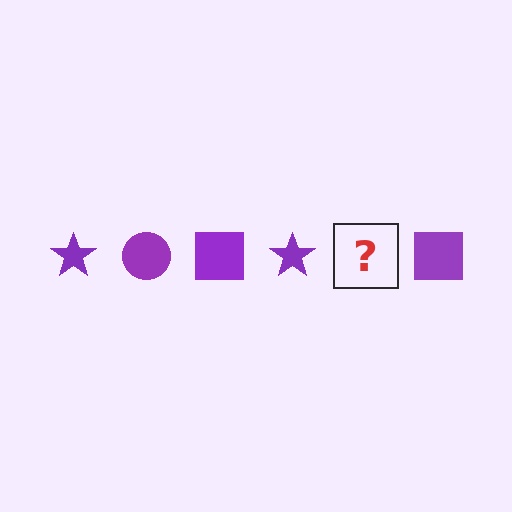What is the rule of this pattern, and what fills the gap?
The rule is that the pattern cycles through star, circle, square shapes in purple. The gap should be filled with a purple circle.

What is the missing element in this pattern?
The missing element is a purple circle.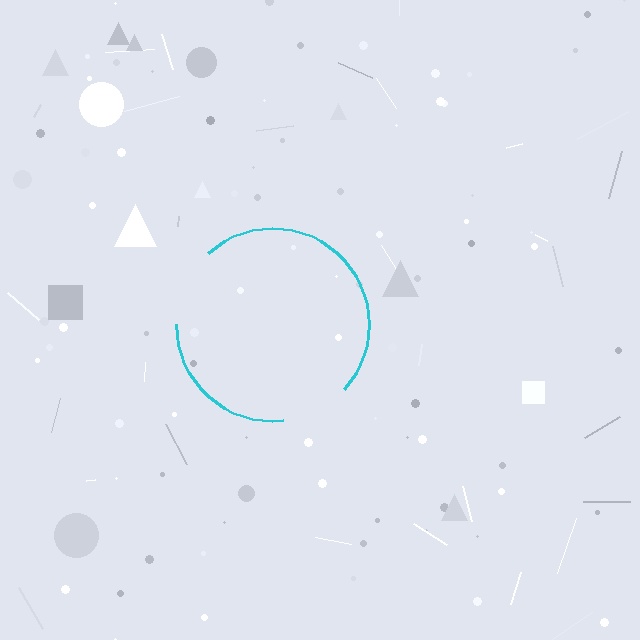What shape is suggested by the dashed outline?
The dashed outline suggests a circle.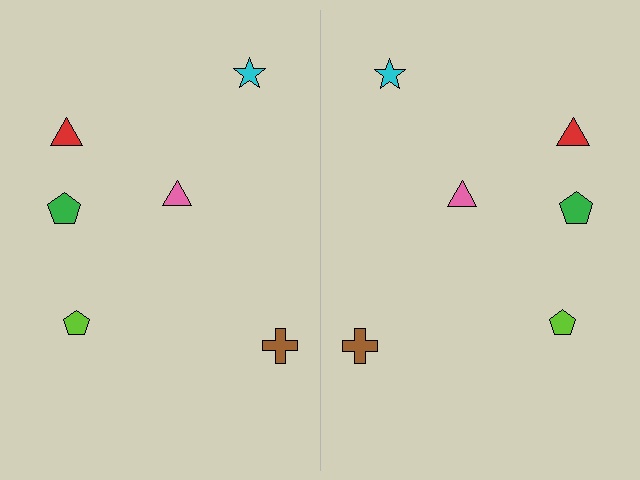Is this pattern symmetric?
Yes, this pattern has bilateral (reflection) symmetry.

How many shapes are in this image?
There are 12 shapes in this image.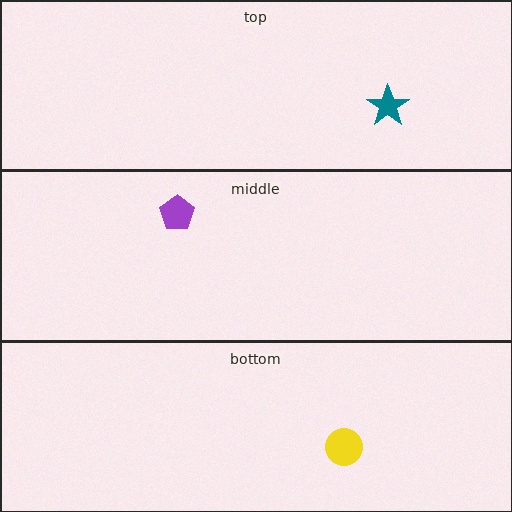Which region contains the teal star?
The top region.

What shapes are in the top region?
The teal star.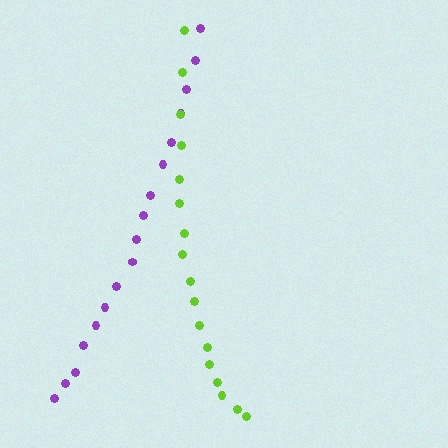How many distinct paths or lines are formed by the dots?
There are 2 distinct paths.